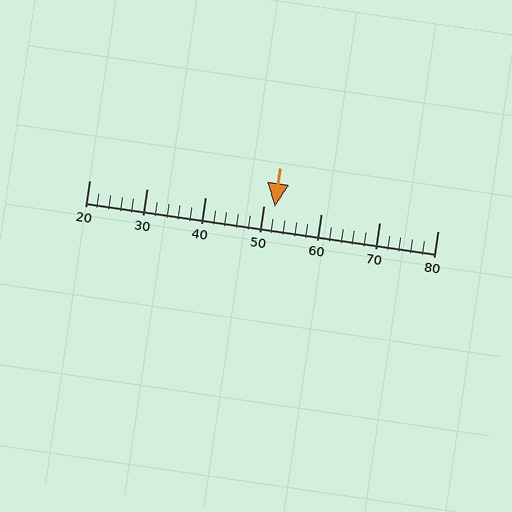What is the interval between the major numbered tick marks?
The major tick marks are spaced 10 units apart.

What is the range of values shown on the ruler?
The ruler shows values from 20 to 80.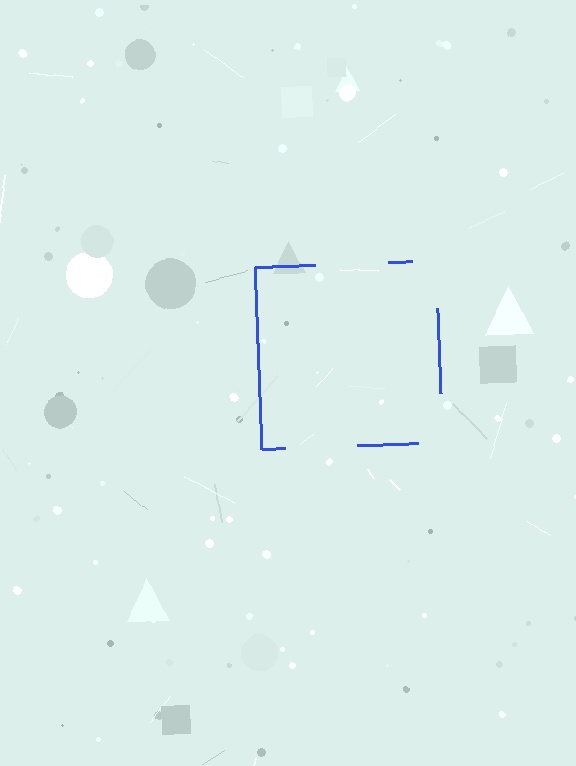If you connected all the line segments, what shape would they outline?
They would outline a square.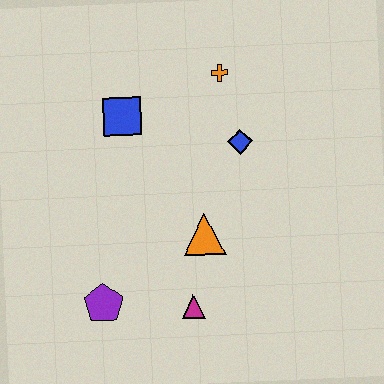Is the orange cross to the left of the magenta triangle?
No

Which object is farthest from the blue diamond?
The purple pentagon is farthest from the blue diamond.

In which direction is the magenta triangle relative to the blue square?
The magenta triangle is below the blue square.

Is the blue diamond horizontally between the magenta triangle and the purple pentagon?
No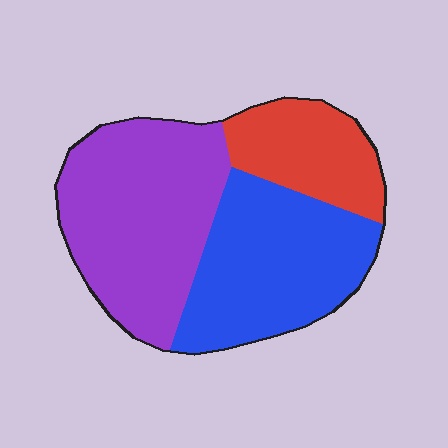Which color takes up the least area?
Red, at roughly 20%.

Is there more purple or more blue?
Purple.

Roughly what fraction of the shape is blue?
Blue covers roughly 35% of the shape.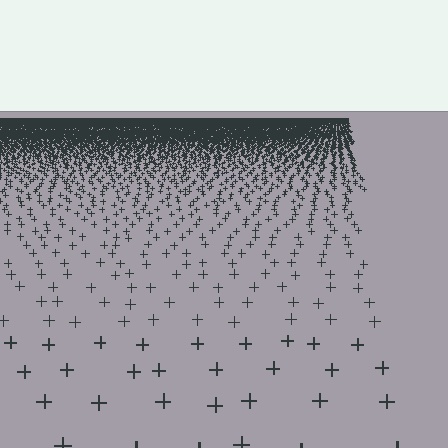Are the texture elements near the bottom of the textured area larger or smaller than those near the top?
Larger. Near the bottom, elements are closer to the viewer and appear at a bigger on-screen size.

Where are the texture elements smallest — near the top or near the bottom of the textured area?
Near the top.